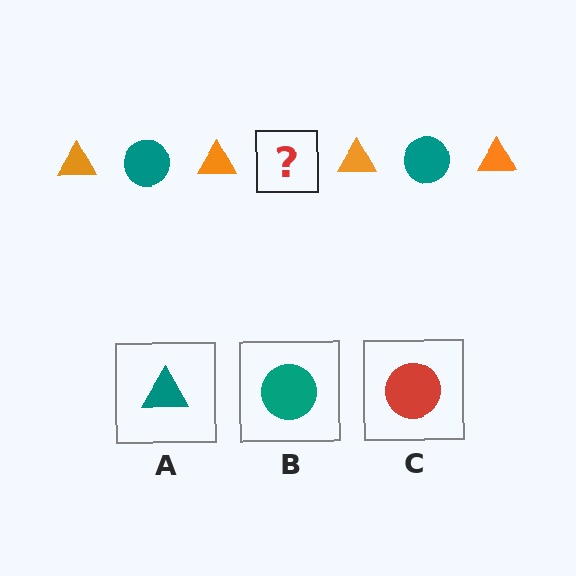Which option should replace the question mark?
Option B.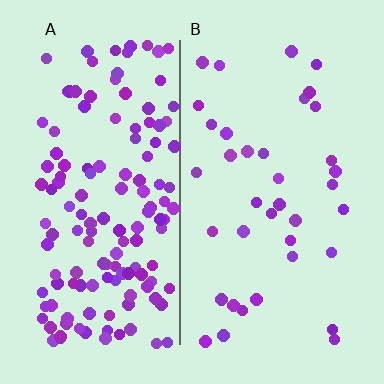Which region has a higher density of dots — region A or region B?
A (the left).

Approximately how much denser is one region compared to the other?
Approximately 3.7× — region A over region B.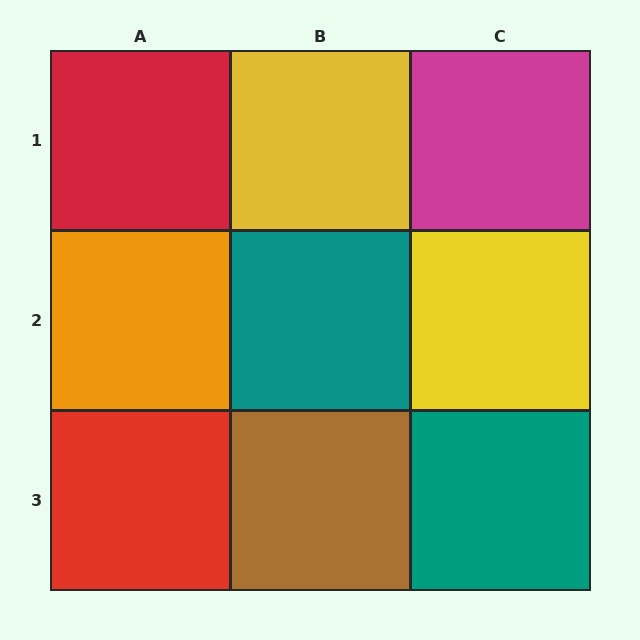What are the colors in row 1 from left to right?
Red, yellow, magenta.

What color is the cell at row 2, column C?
Yellow.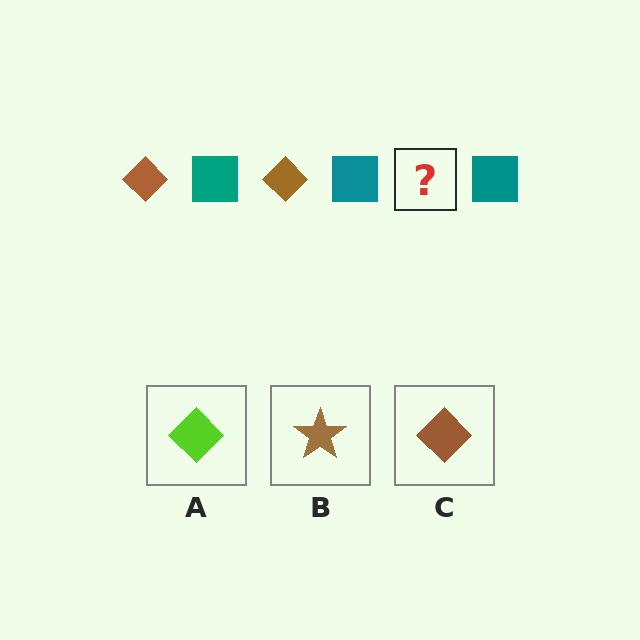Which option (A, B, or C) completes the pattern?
C.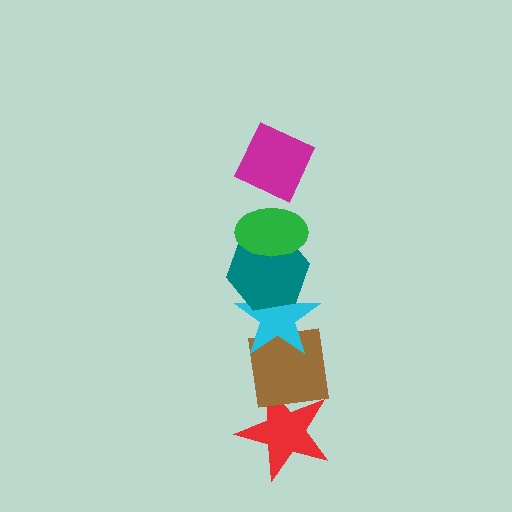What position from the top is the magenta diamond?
The magenta diamond is 1st from the top.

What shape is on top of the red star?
The brown square is on top of the red star.